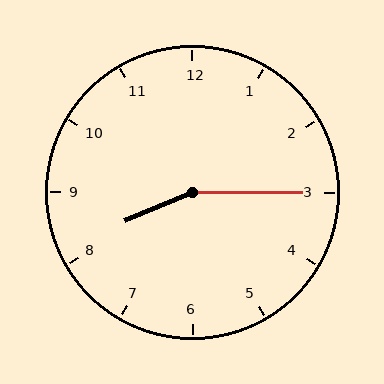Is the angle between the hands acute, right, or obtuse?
It is obtuse.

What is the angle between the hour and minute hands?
Approximately 158 degrees.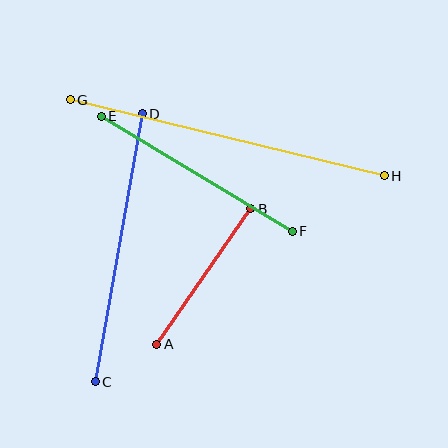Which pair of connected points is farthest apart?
Points G and H are farthest apart.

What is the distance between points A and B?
The distance is approximately 165 pixels.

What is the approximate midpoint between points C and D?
The midpoint is at approximately (119, 248) pixels.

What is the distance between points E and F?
The distance is approximately 223 pixels.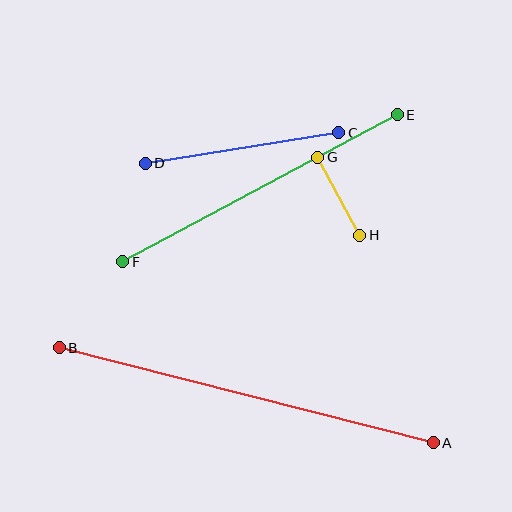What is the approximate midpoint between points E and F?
The midpoint is at approximately (260, 188) pixels.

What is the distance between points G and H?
The distance is approximately 88 pixels.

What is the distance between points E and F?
The distance is approximately 311 pixels.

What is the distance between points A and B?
The distance is approximately 386 pixels.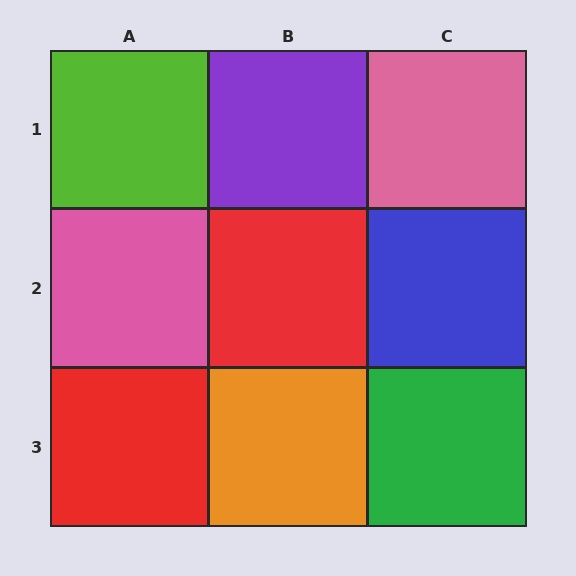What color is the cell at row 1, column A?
Lime.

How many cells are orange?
1 cell is orange.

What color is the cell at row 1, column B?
Purple.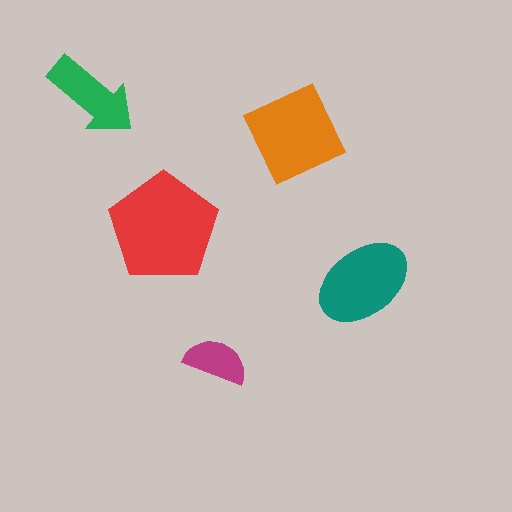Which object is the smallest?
The magenta semicircle.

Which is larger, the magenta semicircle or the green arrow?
The green arrow.